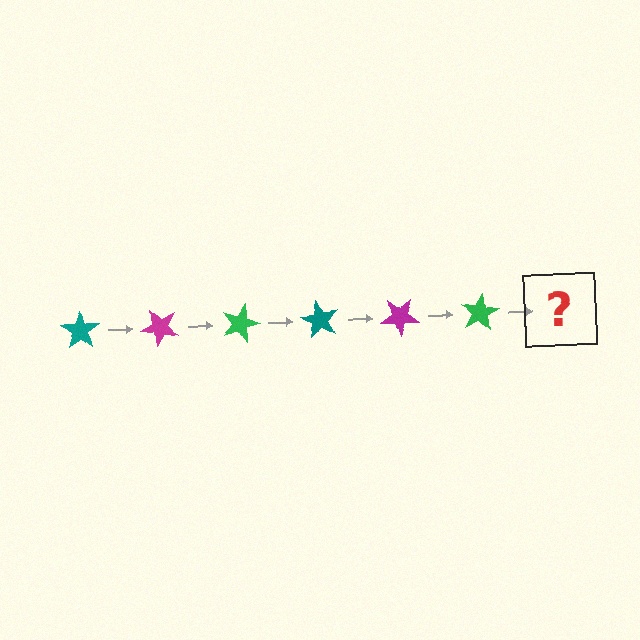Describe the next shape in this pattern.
It should be a teal star, rotated 270 degrees from the start.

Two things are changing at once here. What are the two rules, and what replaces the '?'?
The two rules are that it rotates 45 degrees each step and the color cycles through teal, magenta, and green. The '?' should be a teal star, rotated 270 degrees from the start.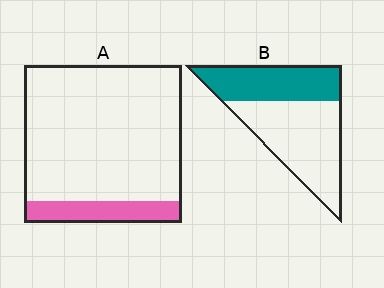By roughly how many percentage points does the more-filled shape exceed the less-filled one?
By roughly 25 percentage points (B over A).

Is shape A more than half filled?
No.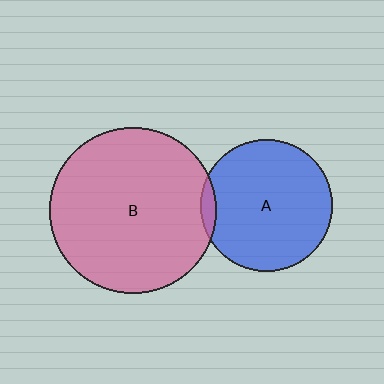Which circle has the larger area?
Circle B (pink).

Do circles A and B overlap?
Yes.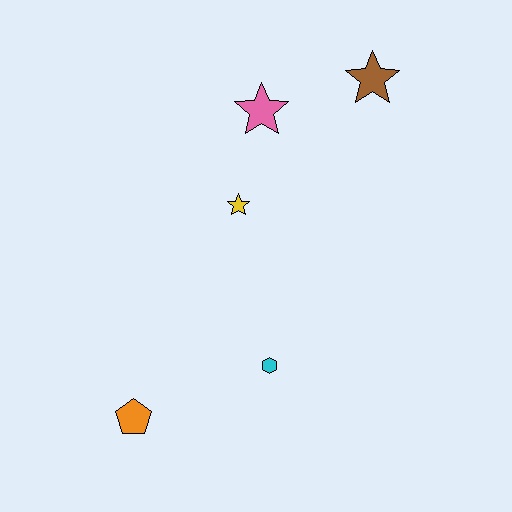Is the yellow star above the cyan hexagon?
Yes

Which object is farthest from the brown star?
The orange pentagon is farthest from the brown star.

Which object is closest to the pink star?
The yellow star is closest to the pink star.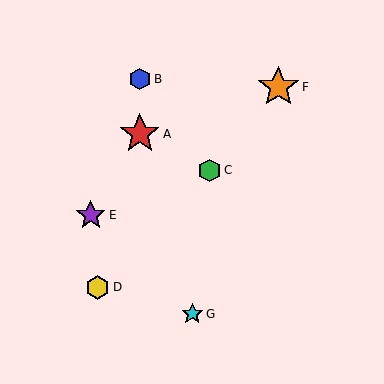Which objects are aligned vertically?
Objects A, B are aligned vertically.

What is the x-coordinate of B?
Object B is at x≈140.